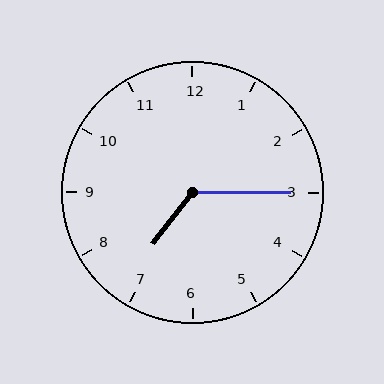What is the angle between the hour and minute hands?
Approximately 128 degrees.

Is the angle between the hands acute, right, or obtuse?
It is obtuse.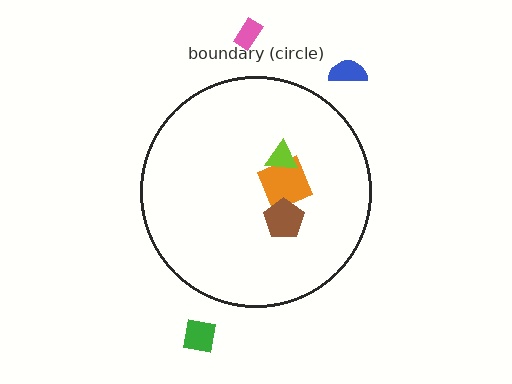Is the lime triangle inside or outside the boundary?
Inside.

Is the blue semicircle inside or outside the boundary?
Outside.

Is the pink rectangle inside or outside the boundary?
Outside.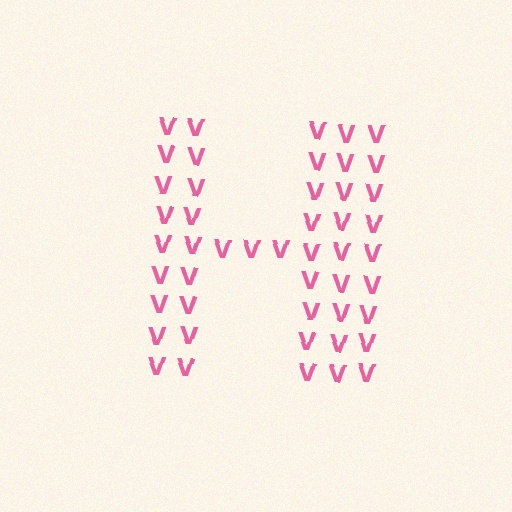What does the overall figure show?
The overall figure shows the letter H.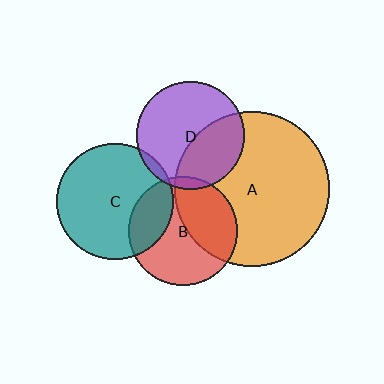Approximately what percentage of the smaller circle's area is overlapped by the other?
Approximately 40%.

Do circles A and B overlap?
Yes.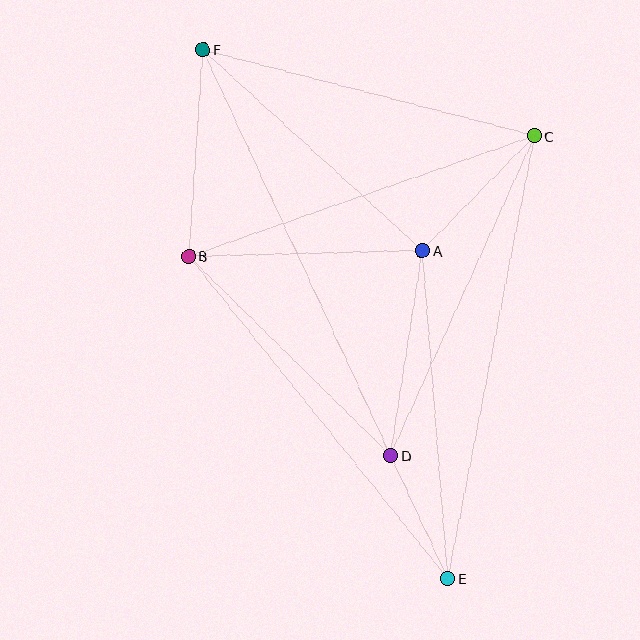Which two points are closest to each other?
Points D and E are closest to each other.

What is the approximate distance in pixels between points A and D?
The distance between A and D is approximately 207 pixels.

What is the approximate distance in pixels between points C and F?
The distance between C and F is approximately 342 pixels.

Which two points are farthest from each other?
Points E and F are farthest from each other.